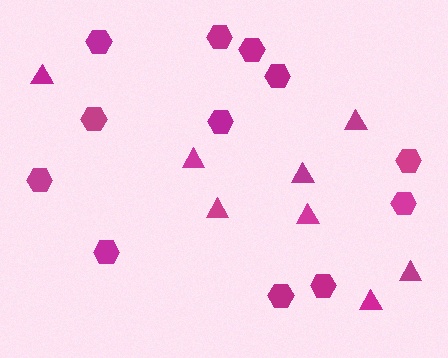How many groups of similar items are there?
There are 2 groups: one group of triangles (8) and one group of hexagons (12).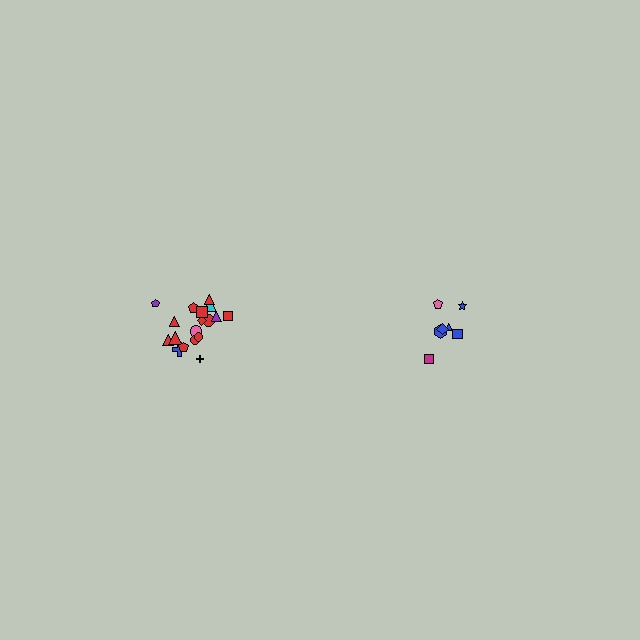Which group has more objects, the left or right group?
The left group.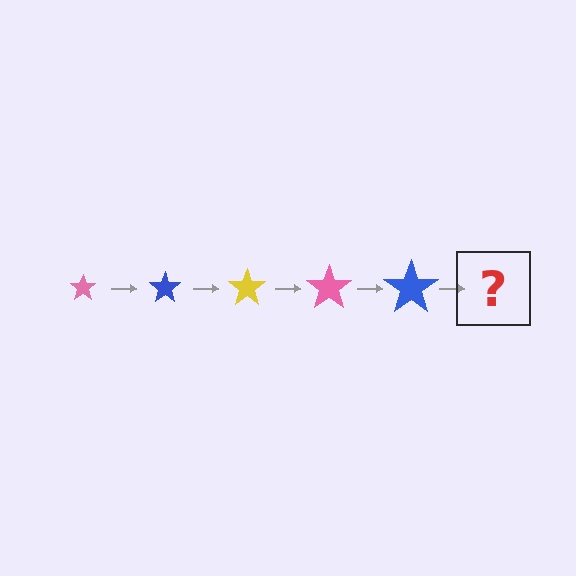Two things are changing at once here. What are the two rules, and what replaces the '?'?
The two rules are that the star grows larger each step and the color cycles through pink, blue, and yellow. The '?' should be a yellow star, larger than the previous one.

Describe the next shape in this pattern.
It should be a yellow star, larger than the previous one.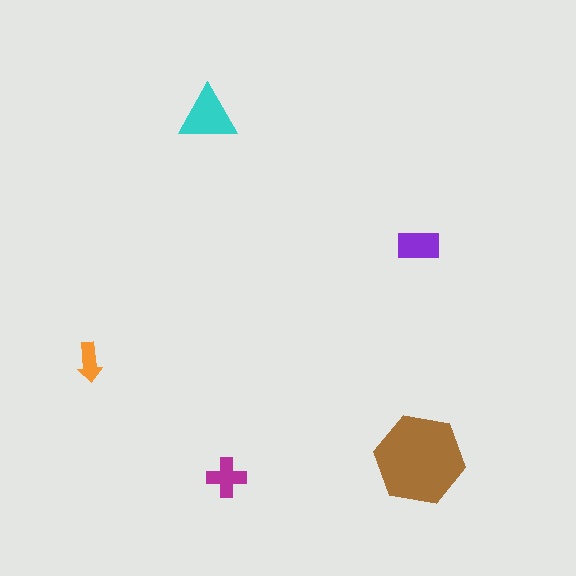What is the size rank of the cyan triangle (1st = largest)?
2nd.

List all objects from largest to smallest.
The brown hexagon, the cyan triangle, the purple rectangle, the magenta cross, the orange arrow.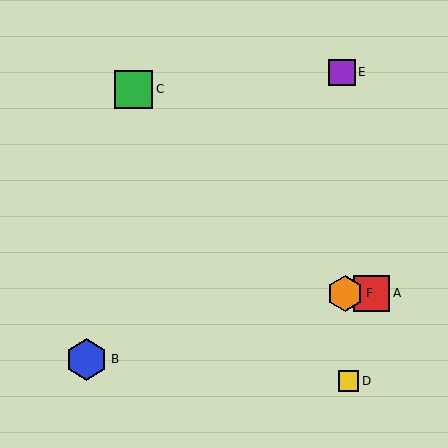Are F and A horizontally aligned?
Yes, both are at y≈293.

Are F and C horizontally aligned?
No, F is at y≈293 and C is at y≈89.